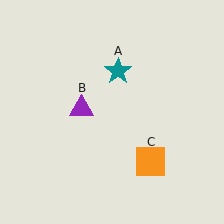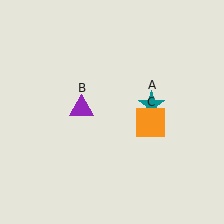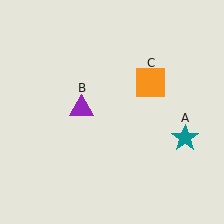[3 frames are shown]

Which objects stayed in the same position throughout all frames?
Purple triangle (object B) remained stationary.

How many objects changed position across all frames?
2 objects changed position: teal star (object A), orange square (object C).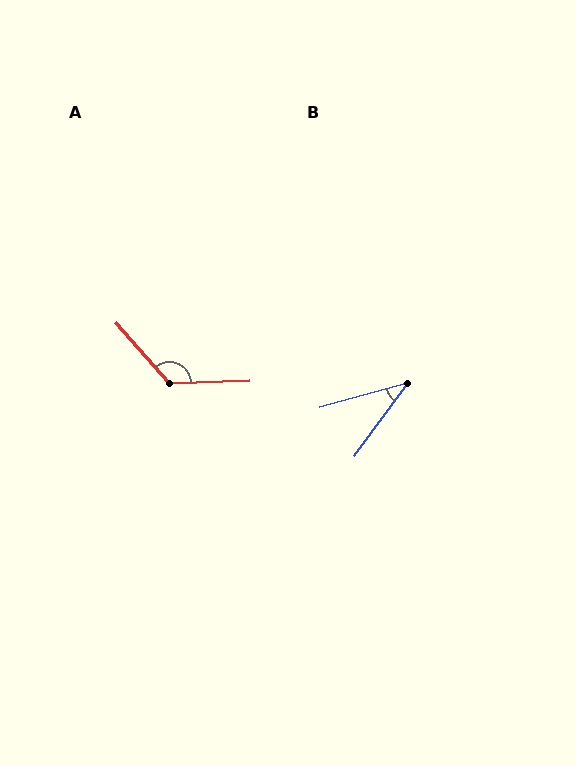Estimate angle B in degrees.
Approximately 39 degrees.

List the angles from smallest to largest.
B (39°), A (130°).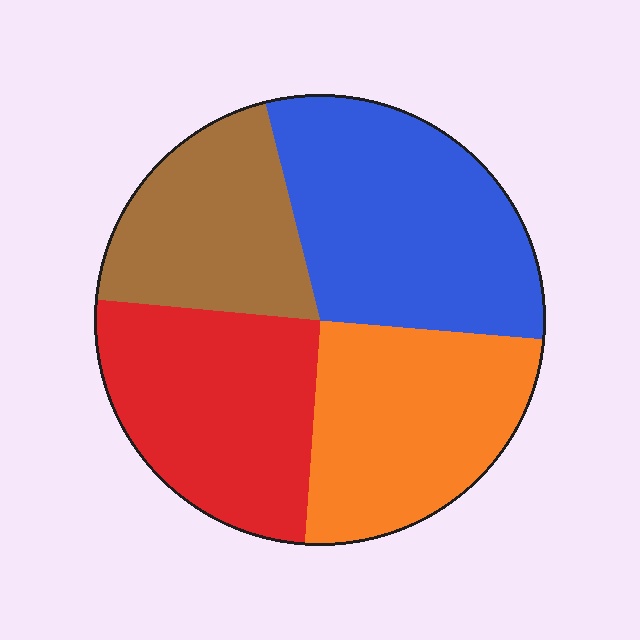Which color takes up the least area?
Brown, at roughly 20%.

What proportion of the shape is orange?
Orange takes up about one quarter (1/4) of the shape.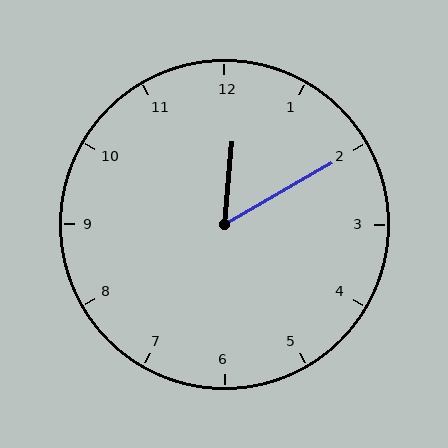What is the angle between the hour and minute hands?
Approximately 55 degrees.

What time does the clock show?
12:10.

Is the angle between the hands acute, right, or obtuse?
It is acute.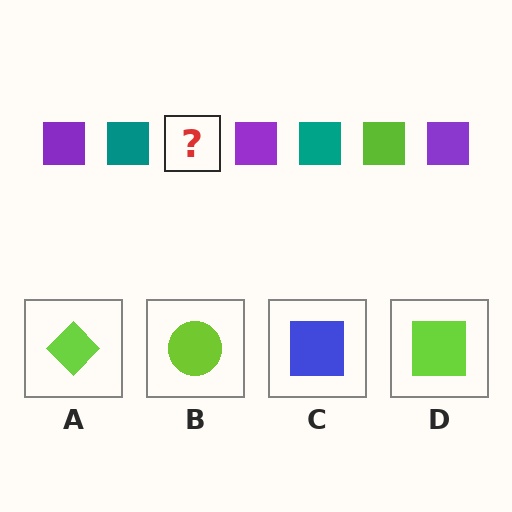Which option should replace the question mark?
Option D.